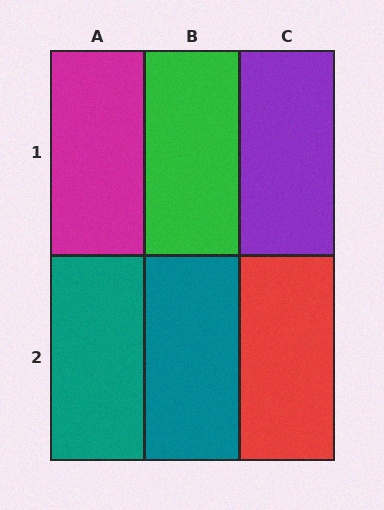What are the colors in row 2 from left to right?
Teal, teal, red.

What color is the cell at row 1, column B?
Green.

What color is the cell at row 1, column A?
Magenta.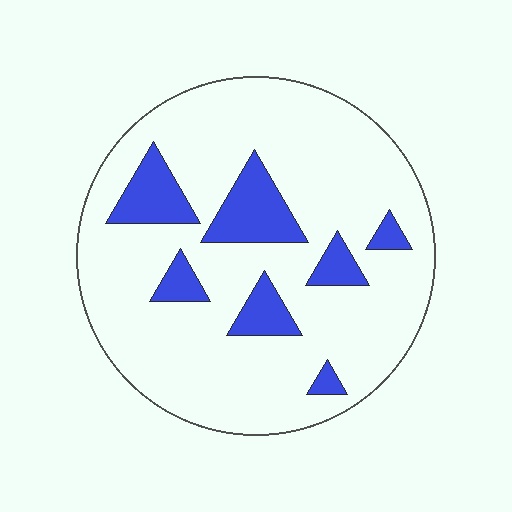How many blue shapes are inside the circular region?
7.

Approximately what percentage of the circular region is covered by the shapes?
Approximately 15%.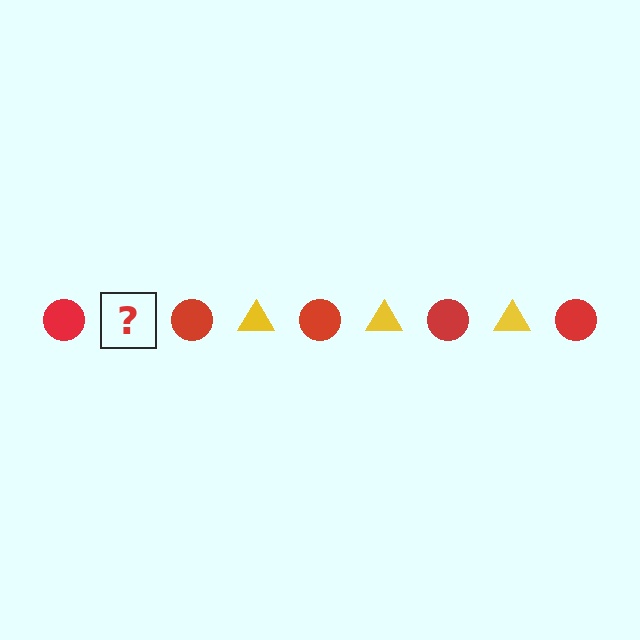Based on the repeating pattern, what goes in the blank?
The blank should be a yellow triangle.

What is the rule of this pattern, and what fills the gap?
The rule is that the pattern alternates between red circle and yellow triangle. The gap should be filled with a yellow triangle.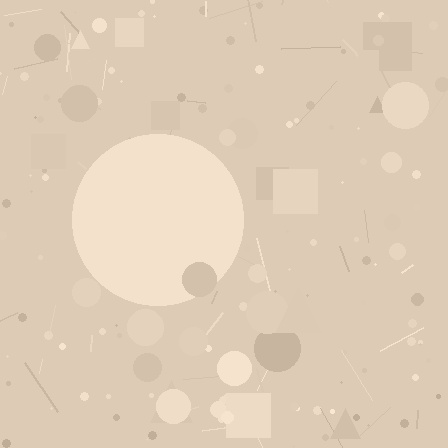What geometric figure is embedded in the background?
A circle is embedded in the background.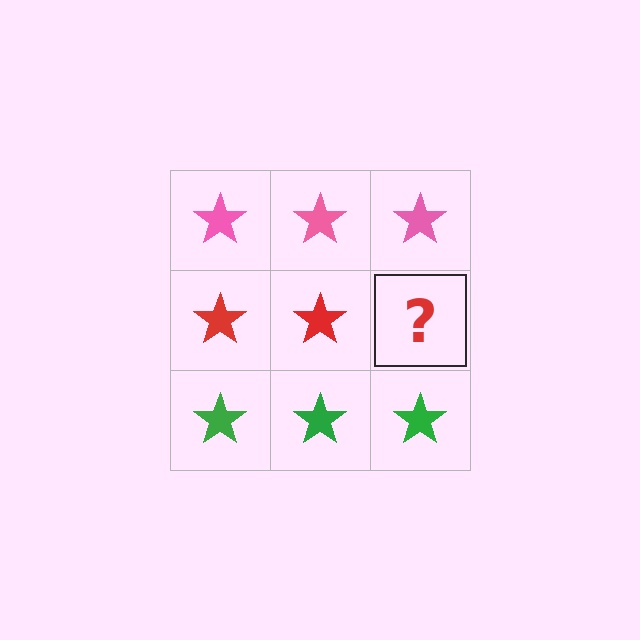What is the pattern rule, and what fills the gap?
The rule is that each row has a consistent color. The gap should be filled with a red star.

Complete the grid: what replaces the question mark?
The question mark should be replaced with a red star.